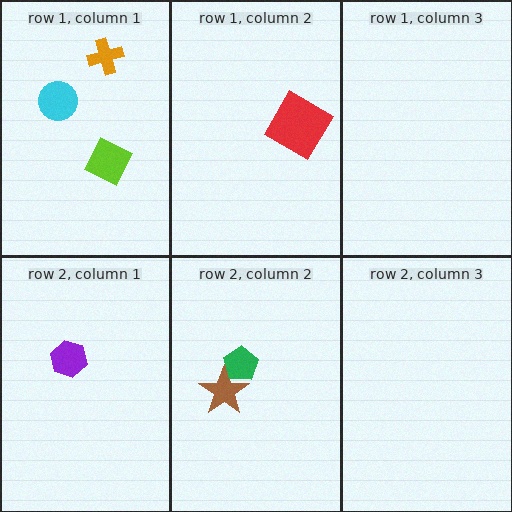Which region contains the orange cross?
The row 1, column 1 region.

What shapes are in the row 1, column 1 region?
The orange cross, the lime diamond, the cyan circle.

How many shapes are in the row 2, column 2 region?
2.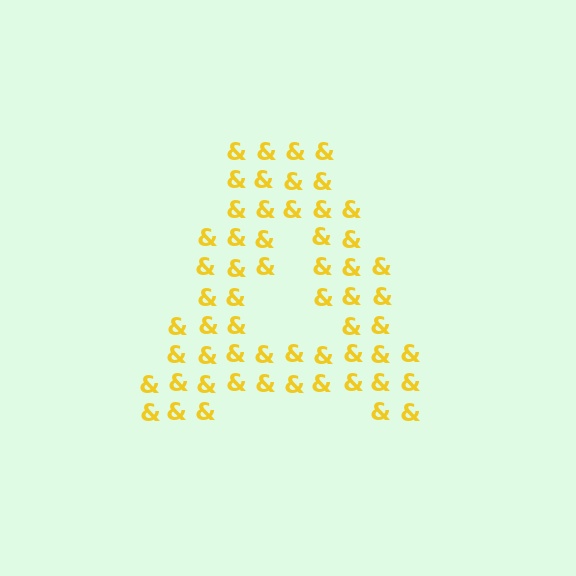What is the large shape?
The large shape is the letter A.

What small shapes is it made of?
It is made of small ampersands.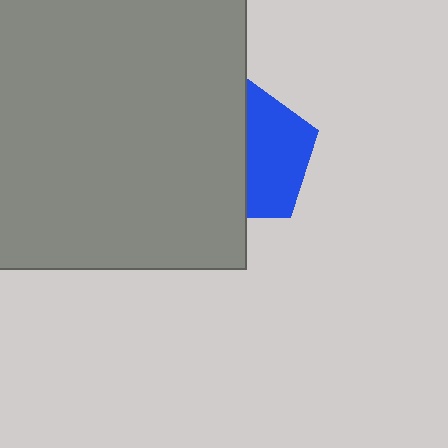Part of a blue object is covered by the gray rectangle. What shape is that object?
It is a pentagon.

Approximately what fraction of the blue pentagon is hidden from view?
Roughly 52% of the blue pentagon is hidden behind the gray rectangle.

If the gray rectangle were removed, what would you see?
You would see the complete blue pentagon.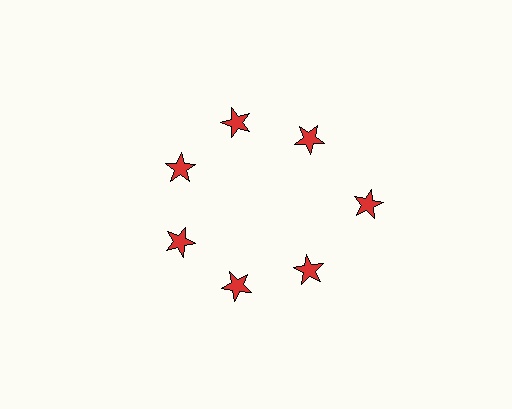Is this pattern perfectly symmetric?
No. The 7 red stars are arranged in a ring, but one element near the 3 o'clock position is pushed outward from the center, breaking the 7-fold rotational symmetry.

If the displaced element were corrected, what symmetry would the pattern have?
It would have 7-fold rotational symmetry — the pattern would map onto itself every 51 degrees.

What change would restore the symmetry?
The symmetry would be restored by moving it inward, back onto the ring so that all 7 stars sit at equal angles and equal distance from the center.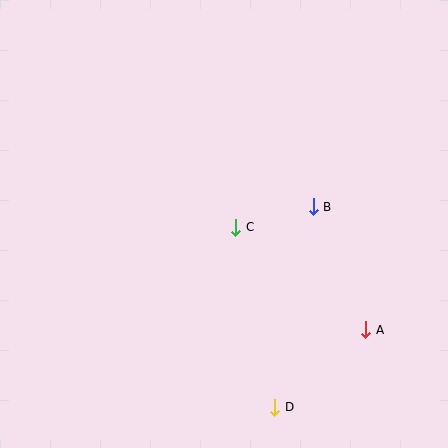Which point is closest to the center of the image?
Point C at (236, 227) is closest to the center.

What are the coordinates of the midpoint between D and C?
The midpoint between D and C is at (255, 317).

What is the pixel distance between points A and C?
The distance between A and C is 166 pixels.